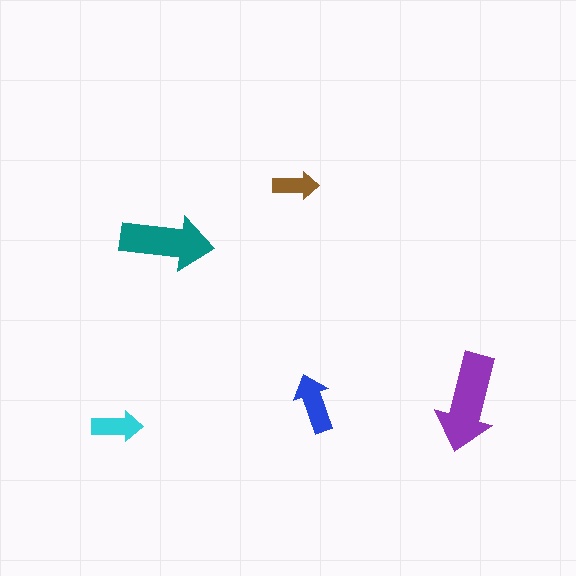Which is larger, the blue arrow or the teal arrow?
The teal one.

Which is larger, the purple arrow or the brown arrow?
The purple one.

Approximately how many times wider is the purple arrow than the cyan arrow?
About 2 times wider.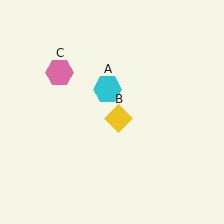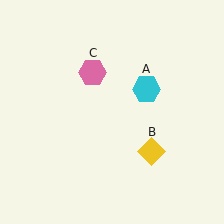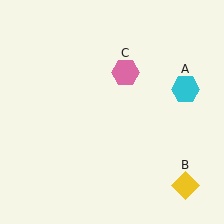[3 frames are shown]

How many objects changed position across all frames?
3 objects changed position: cyan hexagon (object A), yellow diamond (object B), pink hexagon (object C).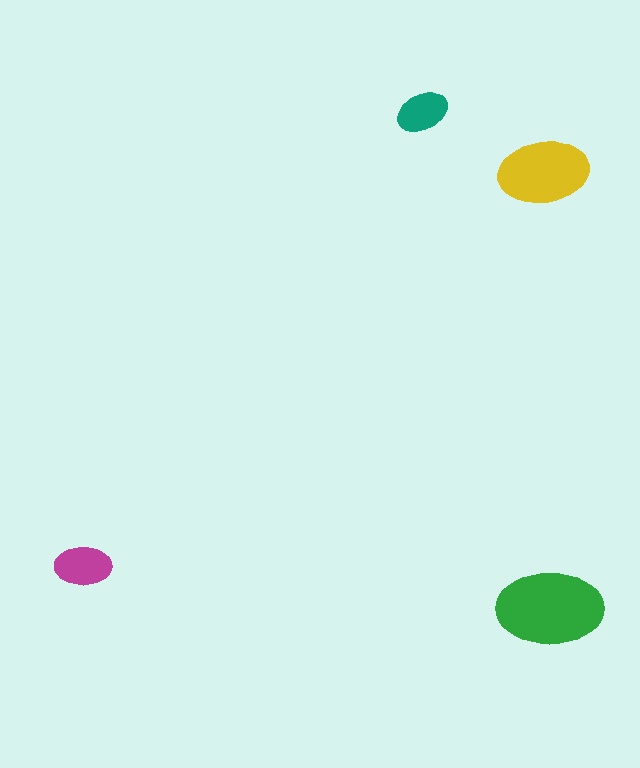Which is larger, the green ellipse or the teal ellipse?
The green one.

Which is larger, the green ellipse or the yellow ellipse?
The green one.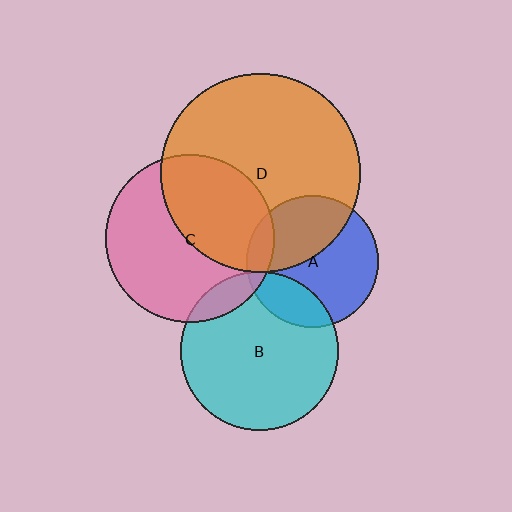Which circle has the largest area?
Circle D (orange).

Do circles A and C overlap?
Yes.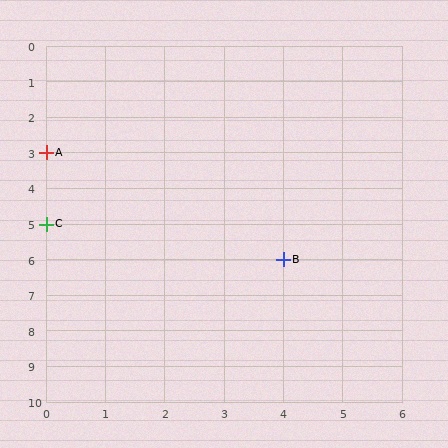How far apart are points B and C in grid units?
Points B and C are 4 columns and 1 row apart (about 4.1 grid units diagonally).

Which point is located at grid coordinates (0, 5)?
Point C is at (0, 5).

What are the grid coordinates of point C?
Point C is at grid coordinates (0, 5).